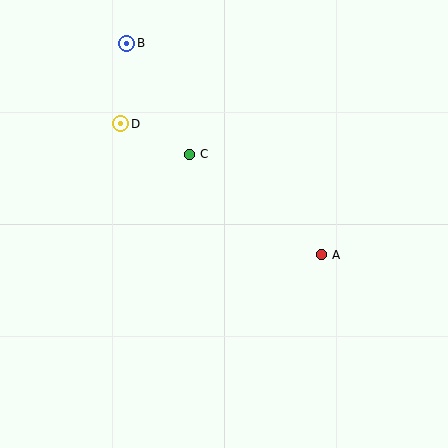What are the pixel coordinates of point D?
Point D is at (121, 124).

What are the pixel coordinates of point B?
Point B is at (127, 43).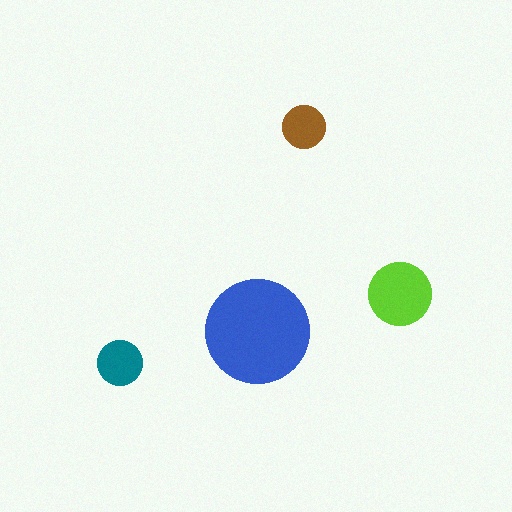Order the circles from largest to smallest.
the blue one, the lime one, the teal one, the brown one.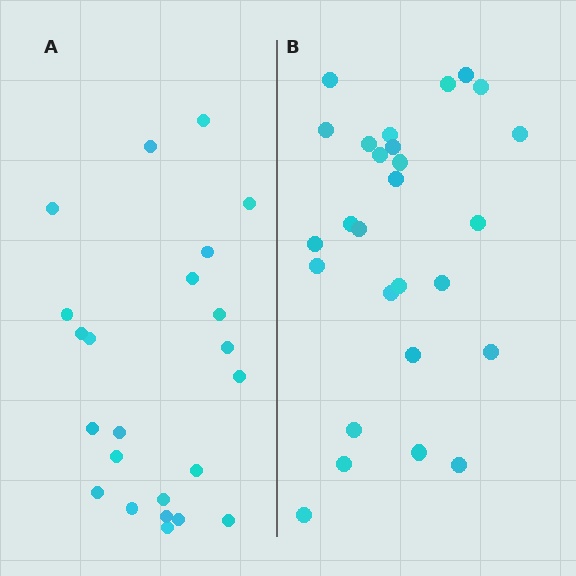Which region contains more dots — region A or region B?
Region B (the right region) has more dots.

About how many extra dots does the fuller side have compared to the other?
Region B has about 4 more dots than region A.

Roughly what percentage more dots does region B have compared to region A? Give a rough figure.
About 15% more.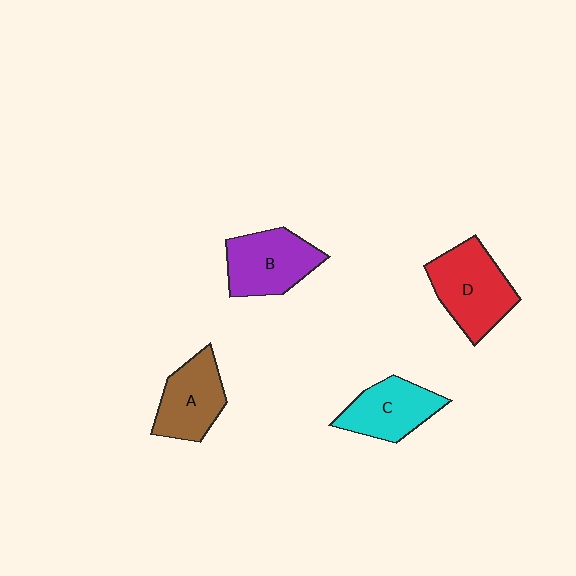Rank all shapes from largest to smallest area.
From largest to smallest: D (red), B (purple), A (brown), C (cyan).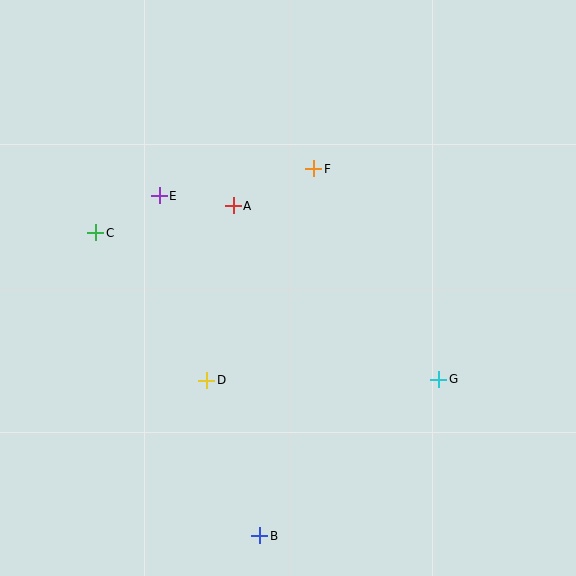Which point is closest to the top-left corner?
Point C is closest to the top-left corner.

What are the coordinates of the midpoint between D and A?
The midpoint between D and A is at (220, 293).